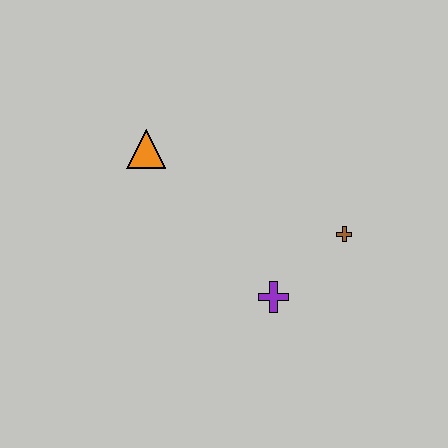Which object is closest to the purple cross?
The brown cross is closest to the purple cross.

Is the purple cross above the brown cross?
No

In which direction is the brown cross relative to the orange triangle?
The brown cross is to the right of the orange triangle.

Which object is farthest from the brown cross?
The orange triangle is farthest from the brown cross.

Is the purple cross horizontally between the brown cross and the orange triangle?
Yes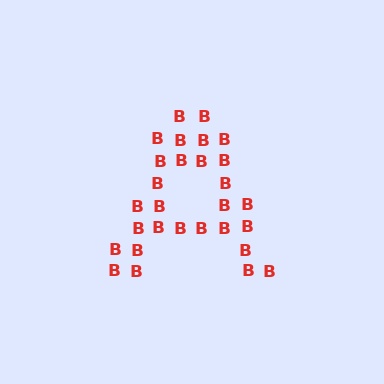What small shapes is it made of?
It is made of small letter B's.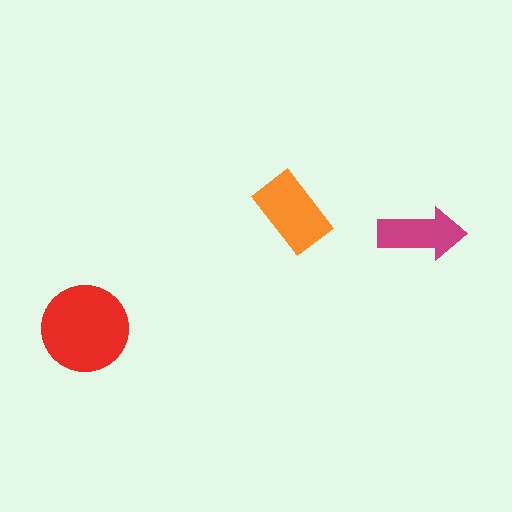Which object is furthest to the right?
The magenta arrow is rightmost.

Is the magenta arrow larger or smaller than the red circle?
Smaller.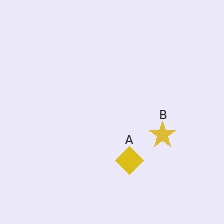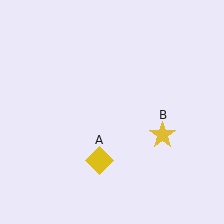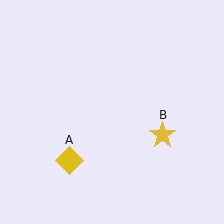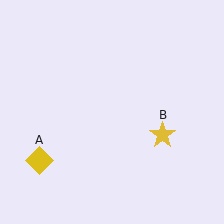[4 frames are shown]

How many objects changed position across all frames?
1 object changed position: yellow diamond (object A).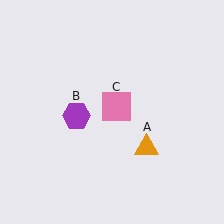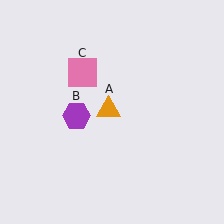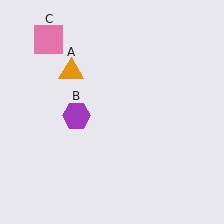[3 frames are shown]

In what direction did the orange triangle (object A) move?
The orange triangle (object A) moved up and to the left.